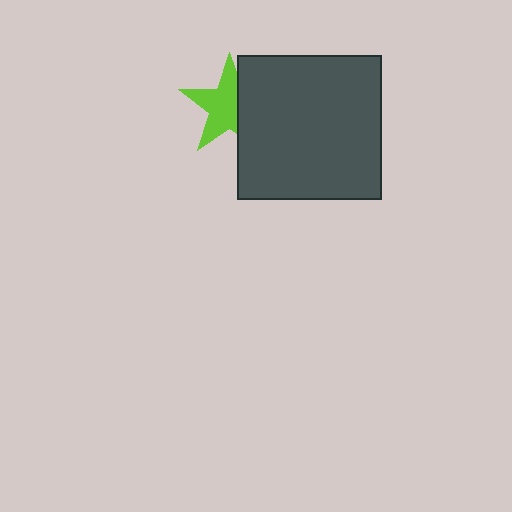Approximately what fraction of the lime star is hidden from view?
Roughly 35% of the lime star is hidden behind the dark gray square.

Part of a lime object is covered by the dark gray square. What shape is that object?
It is a star.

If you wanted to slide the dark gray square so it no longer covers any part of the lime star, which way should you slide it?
Slide it right — that is the most direct way to separate the two shapes.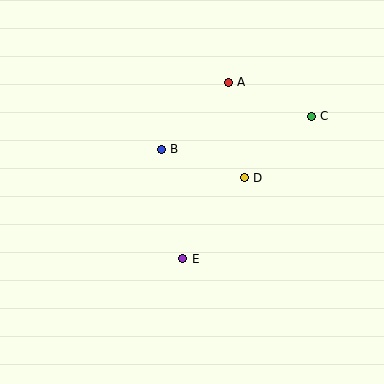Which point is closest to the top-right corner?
Point C is closest to the top-right corner.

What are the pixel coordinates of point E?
Point E is at (183, 259).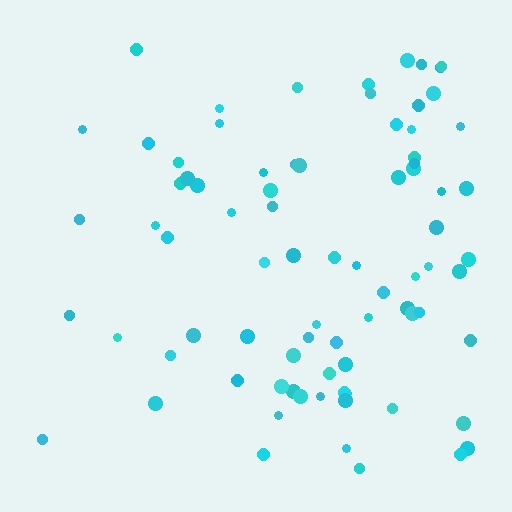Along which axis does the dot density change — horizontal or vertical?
Horizontal.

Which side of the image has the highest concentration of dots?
The right.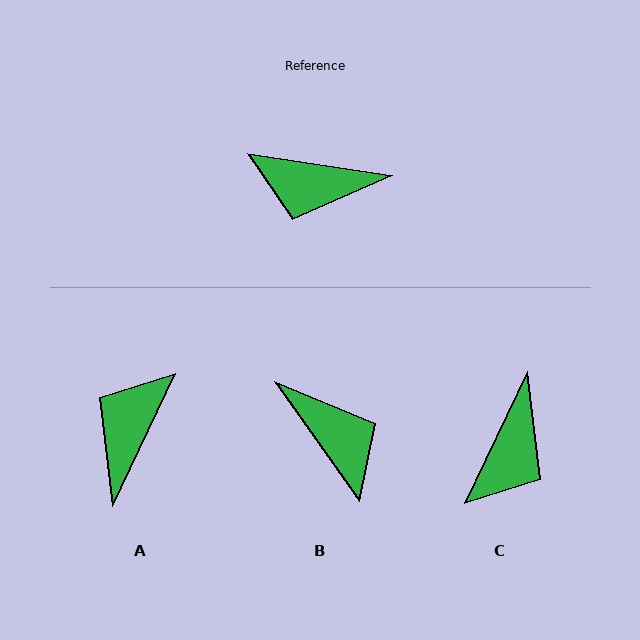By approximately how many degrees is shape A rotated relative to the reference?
Approximately 107 degrees clockwise.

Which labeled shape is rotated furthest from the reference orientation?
B, about 134 degrees away.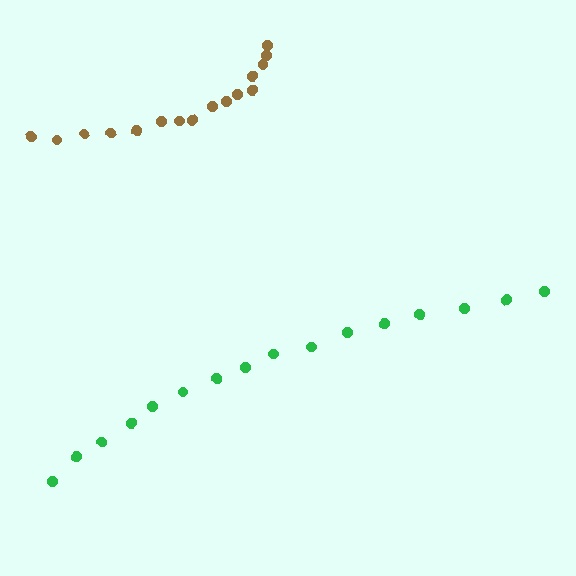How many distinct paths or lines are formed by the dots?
There are 2 distinct paths.